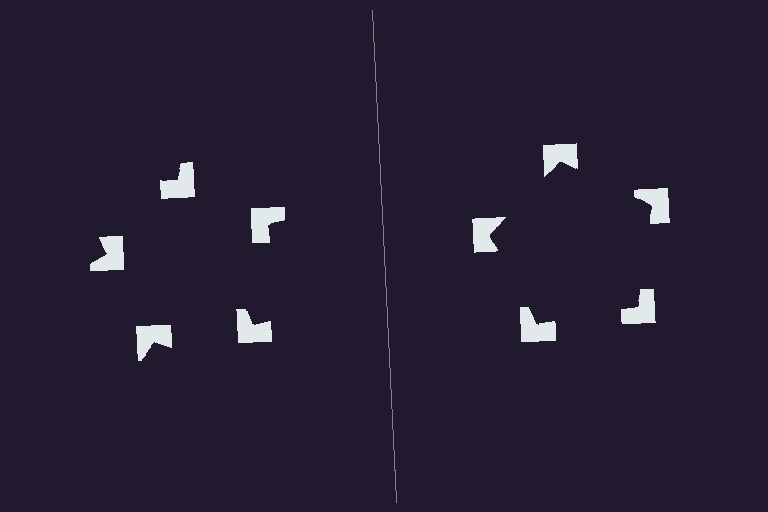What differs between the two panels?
The notched squares are positioned identically on both sides; only the wedge orientations differ. On the right they align to a pentagon; on the left they are misaligned.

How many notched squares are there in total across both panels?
10 — 5 on each side.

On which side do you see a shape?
An illusory pentagon appears on the right side. On the left side the wedge cuts are rotated, so no coherent shape forms.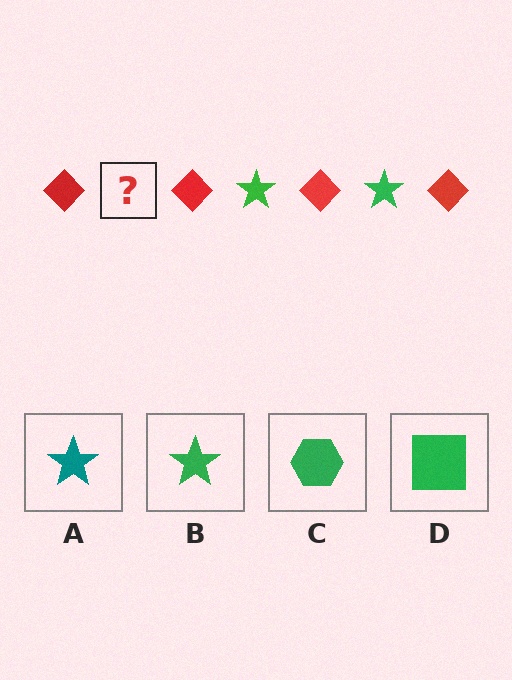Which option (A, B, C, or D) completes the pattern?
B.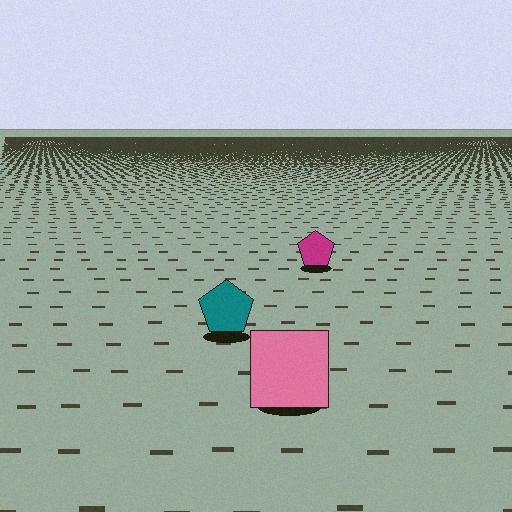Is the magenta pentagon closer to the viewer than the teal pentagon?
No. The teal pentagon is closer — you can tell from the texture gradient: the ground texture is coarser near it.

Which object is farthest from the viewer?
The magenta pentagon is farthest from the viewer. It appears smaller and the ground texture around it is denser.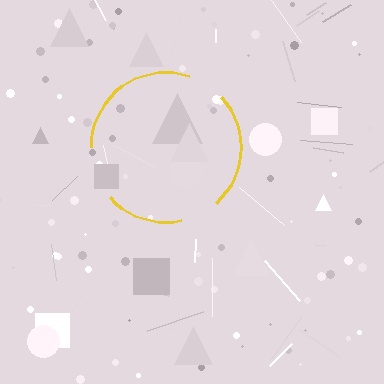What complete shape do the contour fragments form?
The contour fragments form a circle.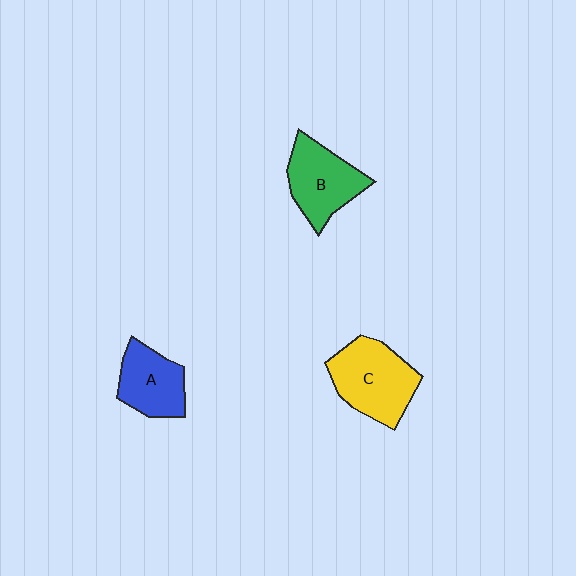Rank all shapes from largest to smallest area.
From largest to smallest: C (yellow), B (green), A (blue).